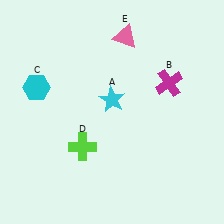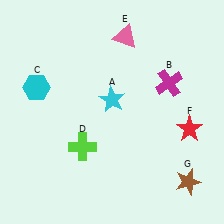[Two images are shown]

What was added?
A red star (F), a brown star (G) were added in Image 2.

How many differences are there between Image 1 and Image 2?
There are 2 differences between the two images.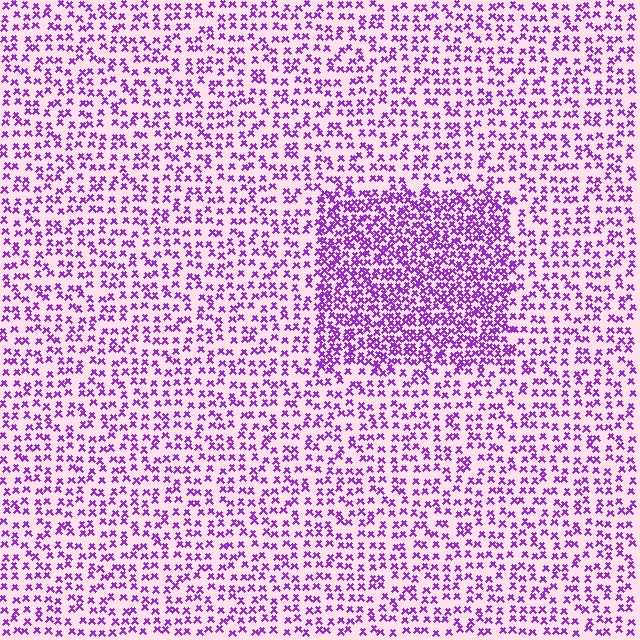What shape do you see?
I see a rectangle.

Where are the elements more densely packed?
The elements are more densely packed inside the rectangle boundary.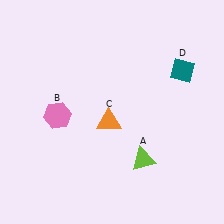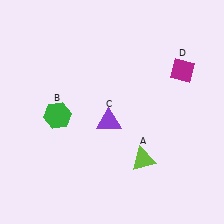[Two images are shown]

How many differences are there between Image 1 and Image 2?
There are 3 differences between the two images.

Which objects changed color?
B changed from pink to green. C changed from orange to purple. D changed from teal to magenta.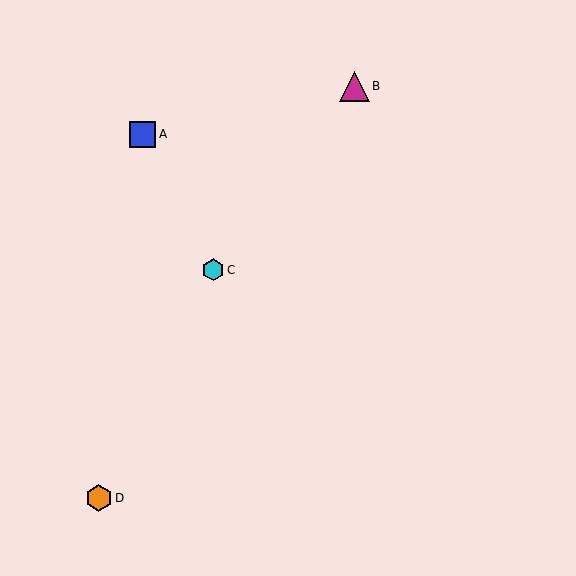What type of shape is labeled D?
Shape D is an orange hexagon.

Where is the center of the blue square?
The center of the blue square is at (142, 134).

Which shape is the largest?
The magenta triangle (labeled B) is the largest.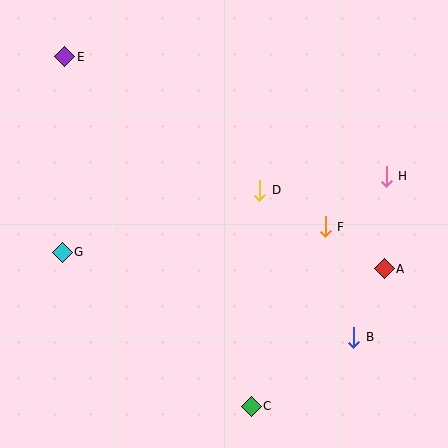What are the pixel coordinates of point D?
Point D is at (260, 190).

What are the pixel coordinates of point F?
Point F is at (325, 227).